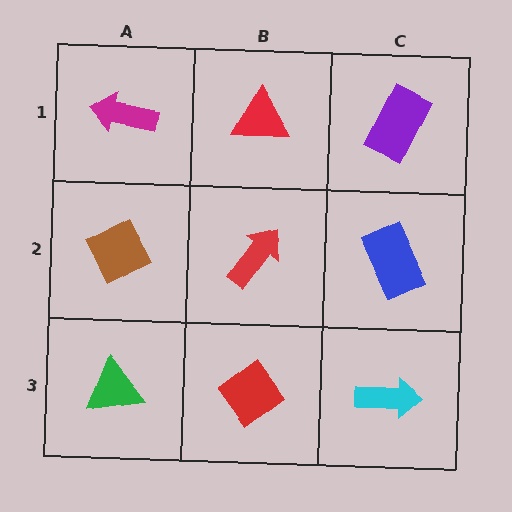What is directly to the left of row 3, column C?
A red diamond.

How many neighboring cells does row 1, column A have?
2.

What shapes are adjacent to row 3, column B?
A red arrow (row 2, column B), a green triangle (row 3, column A), a cyan arrow (row 3, column C).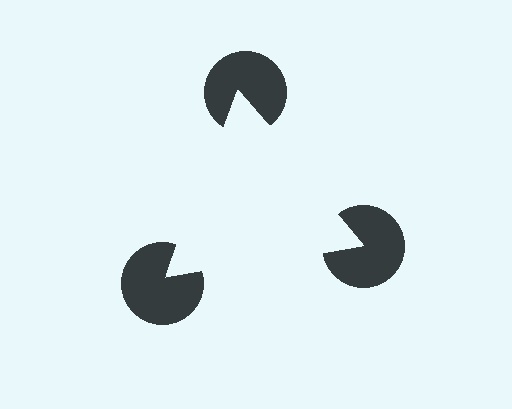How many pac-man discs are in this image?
There are 3 — one at each vertex of the illusory triangle.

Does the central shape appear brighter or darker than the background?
It typically appears slightly brighter than the background, even though no actual brightness change is drawn.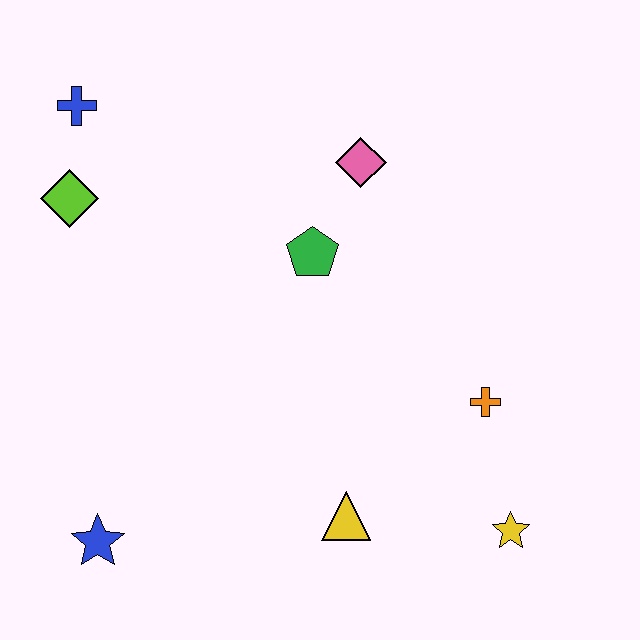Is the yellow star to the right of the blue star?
Yes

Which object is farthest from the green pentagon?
The blue star is farthest from the green pentagon.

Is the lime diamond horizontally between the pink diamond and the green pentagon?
No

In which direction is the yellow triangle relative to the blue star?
The yellow triangle is to the right of the blue star.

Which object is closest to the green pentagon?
The pink diamond is closest to the green pentagon.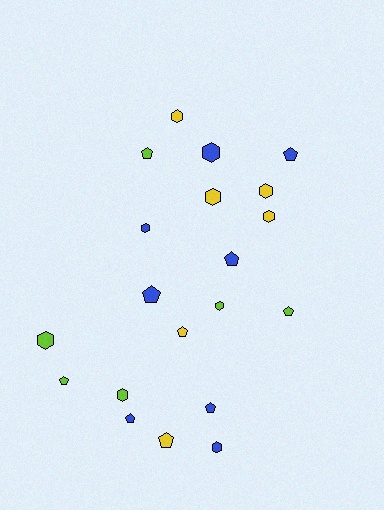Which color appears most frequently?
Blue, with 8 objects.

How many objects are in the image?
There are 20 objects.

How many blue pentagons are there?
There are 5 blue pentagons.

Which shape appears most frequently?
Pentagon, with 10 objects.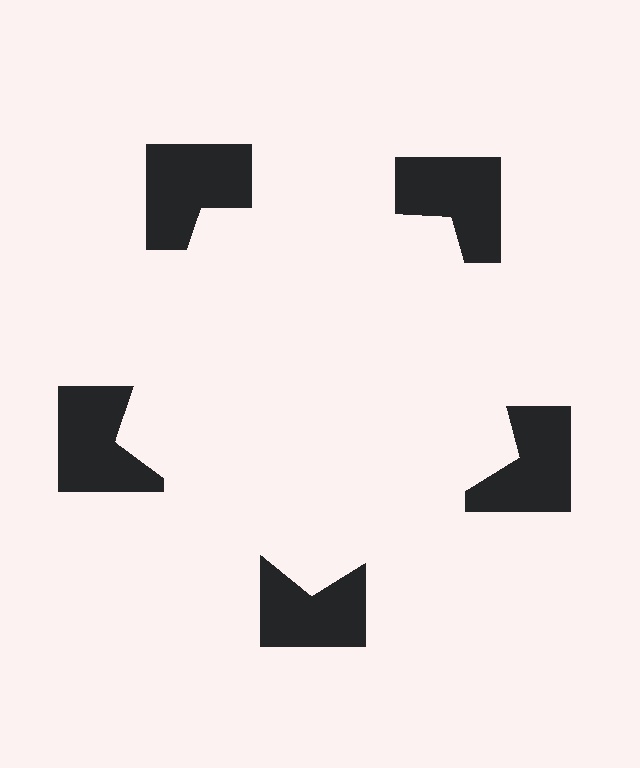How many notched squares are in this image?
There are 5 — one at each vertex of the illusory pentagon.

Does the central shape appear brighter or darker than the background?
It typically appears slightly brighter than the background, even though no actual brightness change is drawn.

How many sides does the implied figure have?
5 sides.